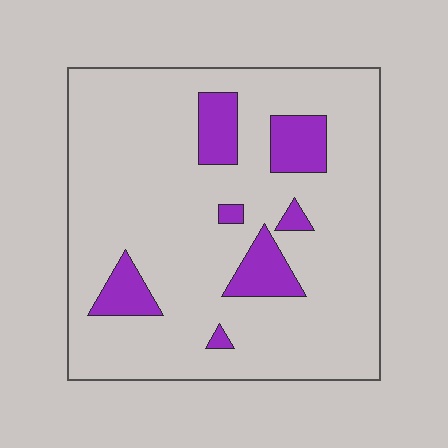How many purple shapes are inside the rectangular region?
7.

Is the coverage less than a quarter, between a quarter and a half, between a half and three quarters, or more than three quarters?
Less than a quarter.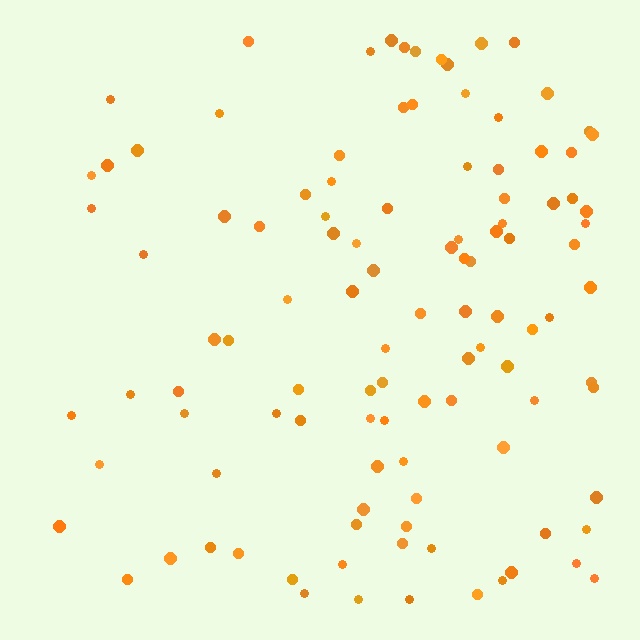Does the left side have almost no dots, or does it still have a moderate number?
Still a moderate number, just noticeably fewer than the right.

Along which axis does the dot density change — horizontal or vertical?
Horizontal.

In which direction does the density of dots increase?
From left to right, with the right side densest.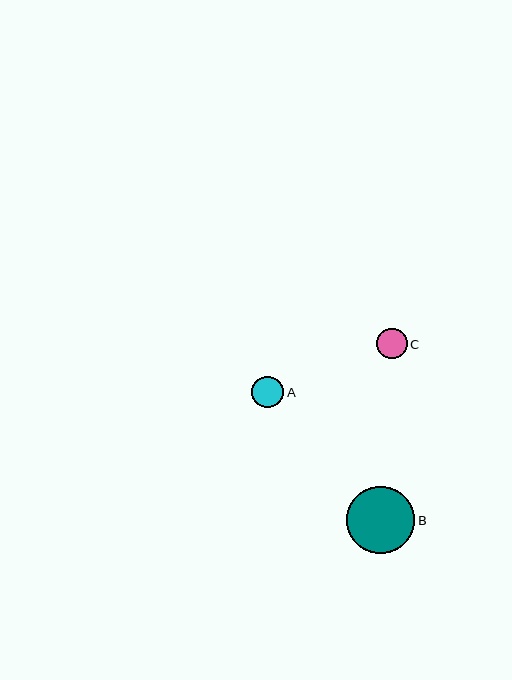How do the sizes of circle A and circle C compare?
Circle A and circle C are approximately the same size.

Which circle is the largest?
Circle B is the largest with a size of approximately 68 pixels.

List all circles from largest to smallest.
From largest to smallest: B, A, C.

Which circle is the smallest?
Circle C is the smallest with a size of approximately 31 pixels.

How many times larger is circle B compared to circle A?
Circle B is approximately 2.1 times the size of circle A.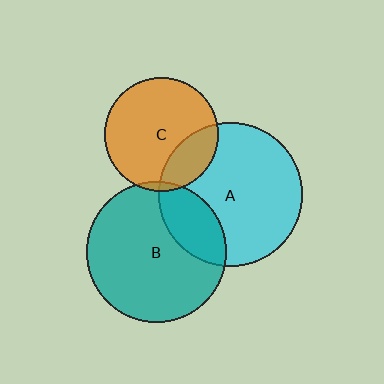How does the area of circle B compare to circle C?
Approximately 1.5 times.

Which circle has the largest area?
Circle A (cyan).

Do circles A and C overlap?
Yes.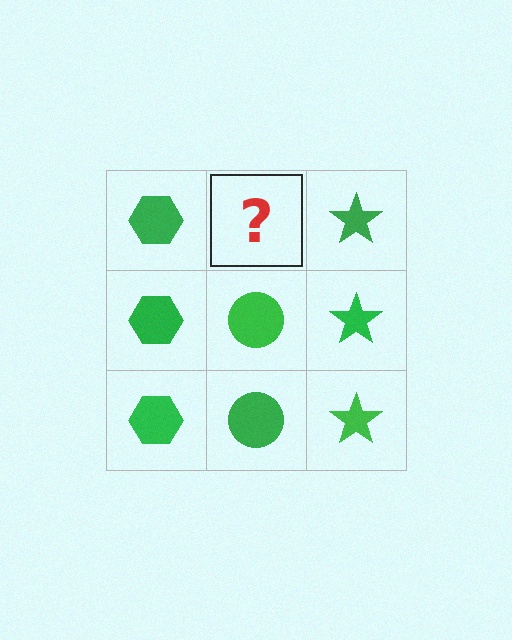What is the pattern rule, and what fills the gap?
The rule is that each column has a consistent shape. The gap should be filled with a green circle.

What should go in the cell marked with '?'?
The missing cell should contain a green circle.